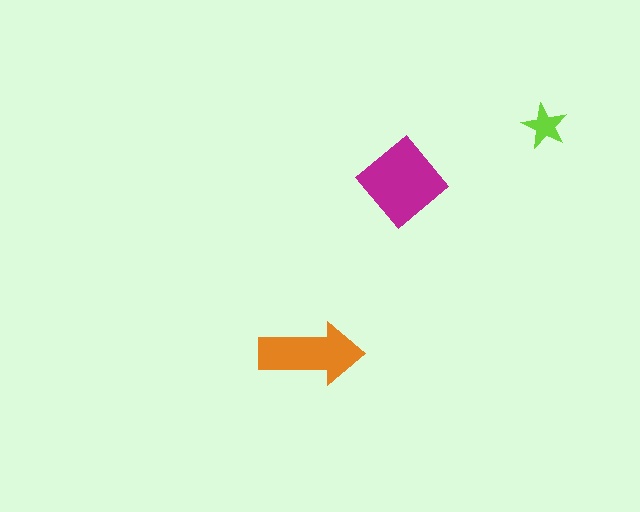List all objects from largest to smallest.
The magenta diamond, the orange arrow, the lime star.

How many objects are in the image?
There are 3 objects in the image.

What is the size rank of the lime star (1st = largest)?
3rd.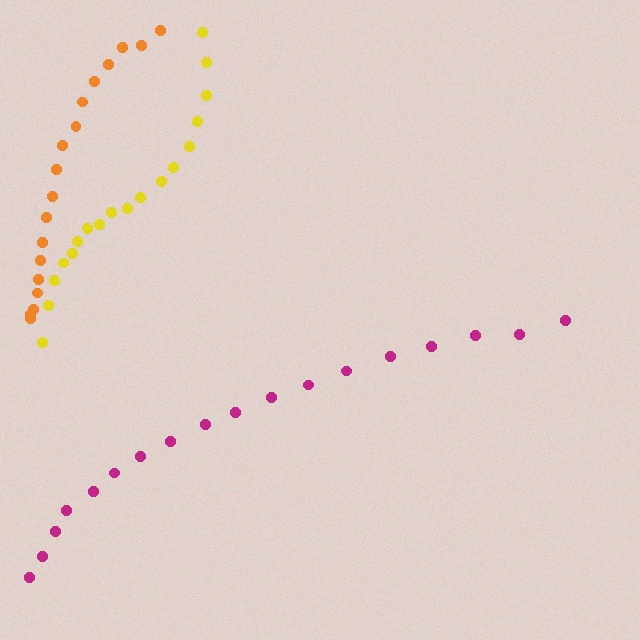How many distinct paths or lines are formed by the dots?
There are 3 distinct paths.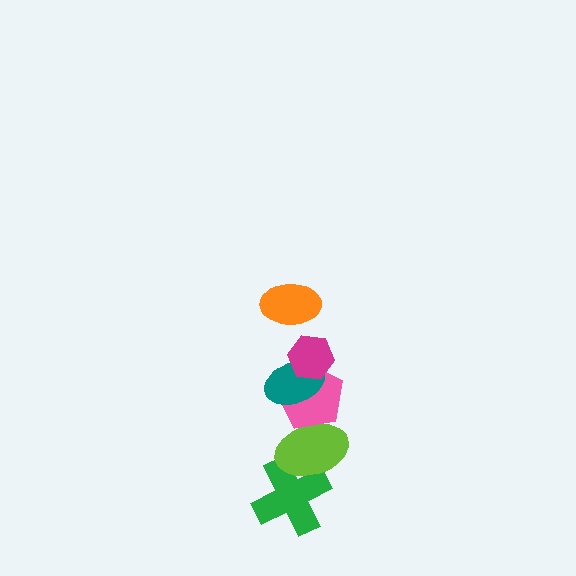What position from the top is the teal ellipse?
The teal ellipse is 3rd from the top.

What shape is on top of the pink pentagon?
The teal ellipse is on top of the pink pentagon.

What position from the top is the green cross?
The green cross is 6th from the top.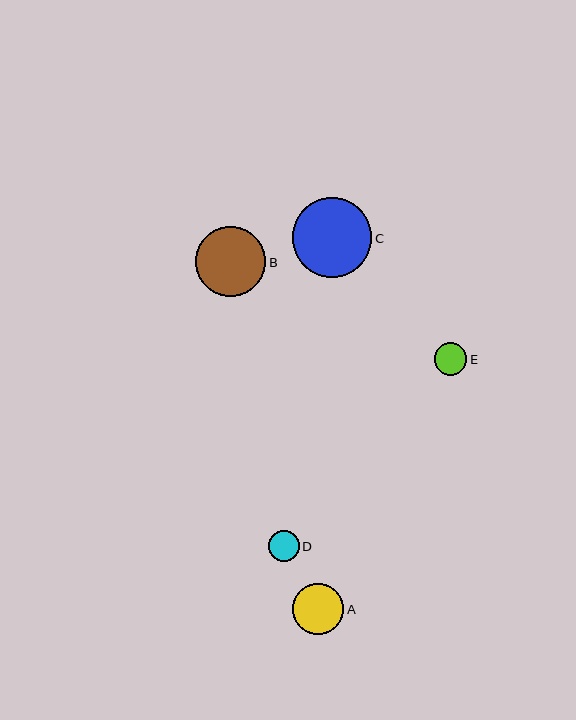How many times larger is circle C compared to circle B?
Circle C is approximately 1.1 times the size of circle B.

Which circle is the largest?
Circle C is the largest with a size of approximately 80 pixels.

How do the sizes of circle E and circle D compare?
Circle E and circle D are approximately the same size.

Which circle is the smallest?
Circle D is the smallest with a size of approximately 31 pixels.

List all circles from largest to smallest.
From largest to smallest: C, B, A, E, D.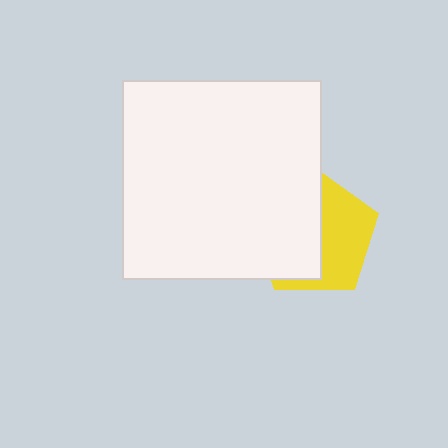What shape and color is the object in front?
The object in front is a white square.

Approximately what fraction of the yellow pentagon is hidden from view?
Roughly 53% of the yellow pentagon is hidden behind the white square.